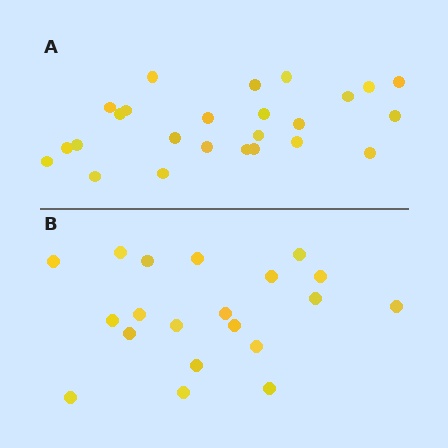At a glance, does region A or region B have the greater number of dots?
Region A (the top region) has more dots.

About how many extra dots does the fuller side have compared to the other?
Region A has about 5 more dots than region B.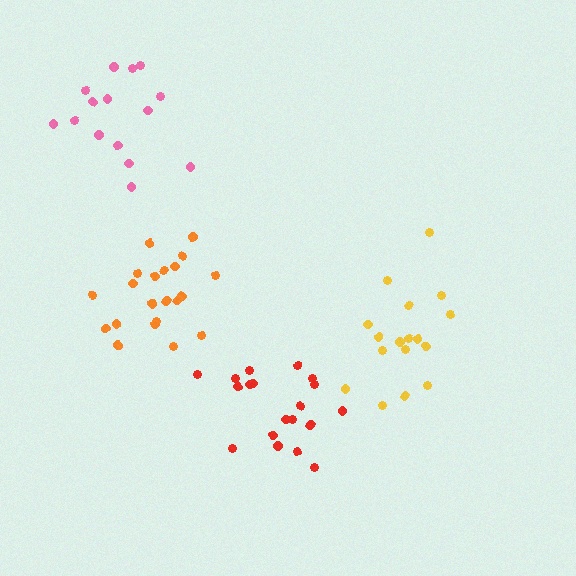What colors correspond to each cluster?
The clusters are colored: orange, yellow, red, pink.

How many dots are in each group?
Group 1: 21 dots, Group 2: 17 dots, Group 3: 19 dots, Group 4: 15 dots (72 total).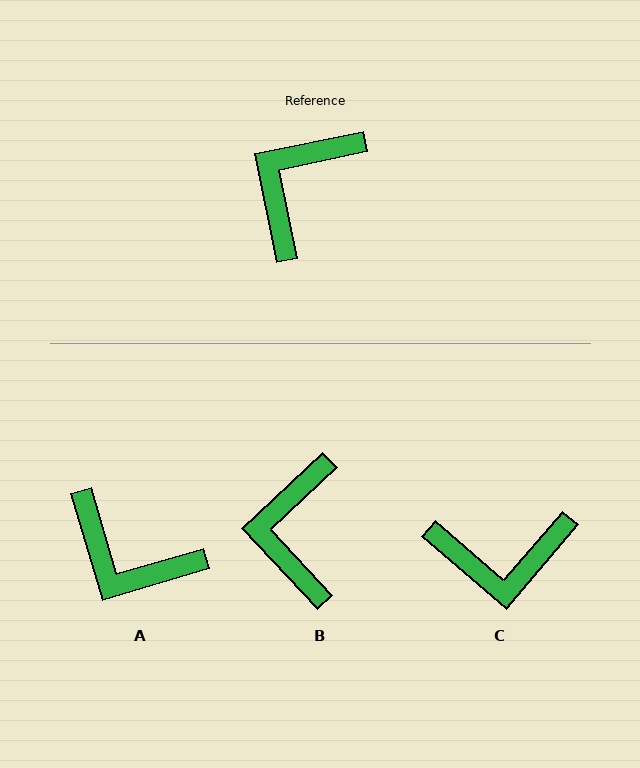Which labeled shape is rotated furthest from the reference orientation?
C, about 128 degrees away.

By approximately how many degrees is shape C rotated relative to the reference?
Approximately 128 degrees counter-clockwise.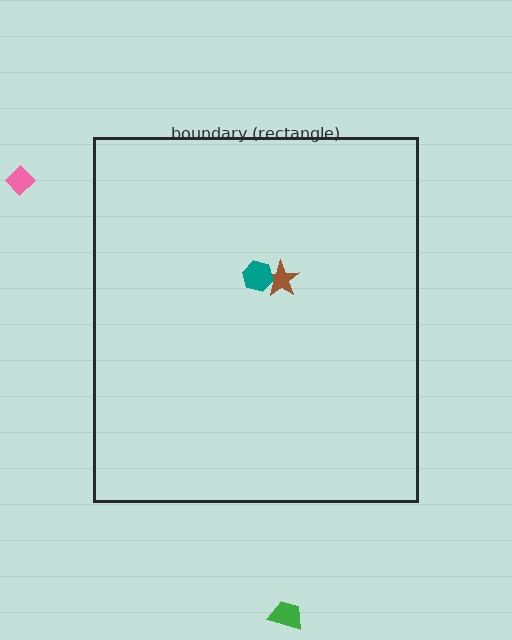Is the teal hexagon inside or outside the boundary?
Inside.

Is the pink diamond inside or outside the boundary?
Outside.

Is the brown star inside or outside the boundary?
Inside.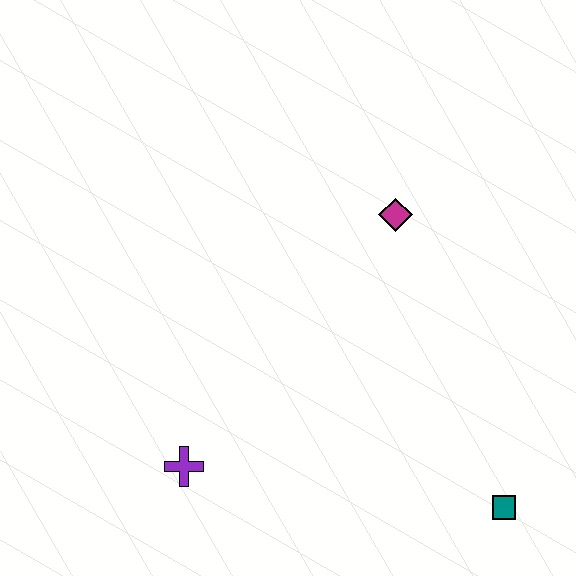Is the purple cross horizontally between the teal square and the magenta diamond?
No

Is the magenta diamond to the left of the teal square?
Yes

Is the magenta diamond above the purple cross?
Yes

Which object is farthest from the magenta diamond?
The purple cross is farthest from the magenta diamond.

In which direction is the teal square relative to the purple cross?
The teal square is to the right of the purple cross.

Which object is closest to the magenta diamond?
The teal square is closest to the magenta diamond.